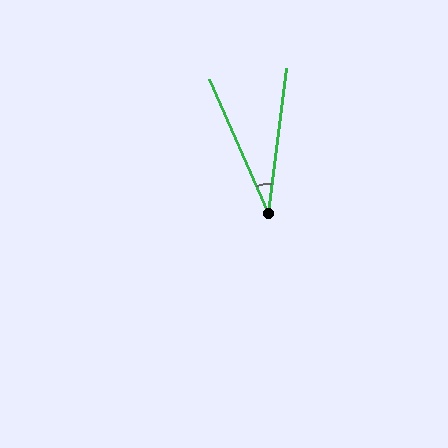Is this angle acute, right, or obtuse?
It is acute.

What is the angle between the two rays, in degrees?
Approximately 31 degrees.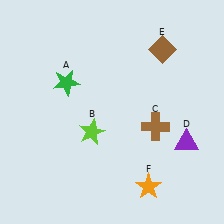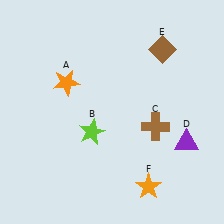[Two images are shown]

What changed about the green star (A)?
In Image 1, A is green. In Image 2, it changed to orange.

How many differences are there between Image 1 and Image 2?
There is 1 difference between the two images.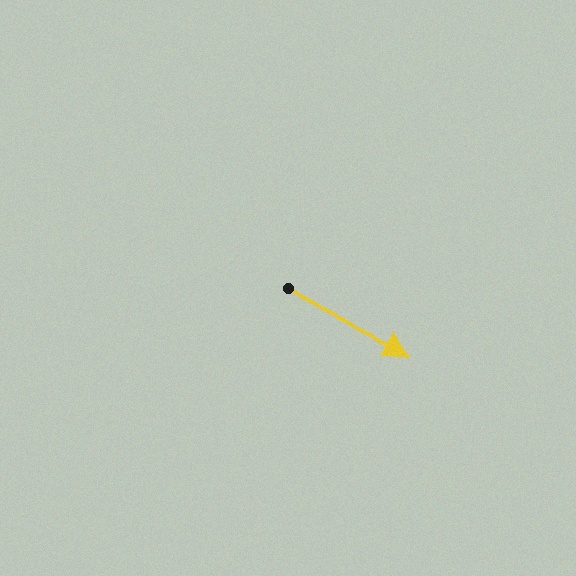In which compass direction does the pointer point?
Southeast.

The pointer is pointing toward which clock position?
Roughly 4 o'clock.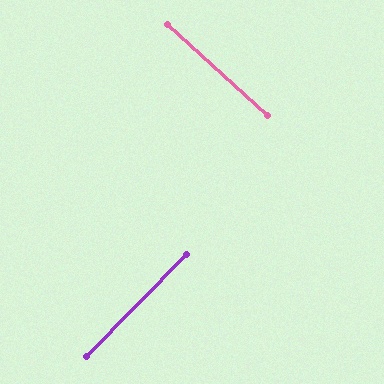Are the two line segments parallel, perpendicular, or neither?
Perpendicular — they meet at approximately 88°.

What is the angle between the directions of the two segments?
Approximately 88 degrees.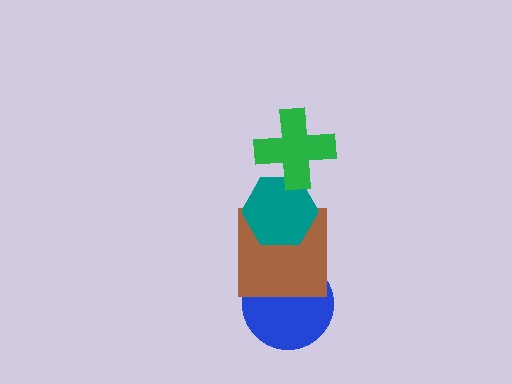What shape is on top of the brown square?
The teal hexagon is on top of the brown square.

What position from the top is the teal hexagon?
The teal hexagon is 2nd from the top.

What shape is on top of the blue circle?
The brown square is on top of the blue circle.